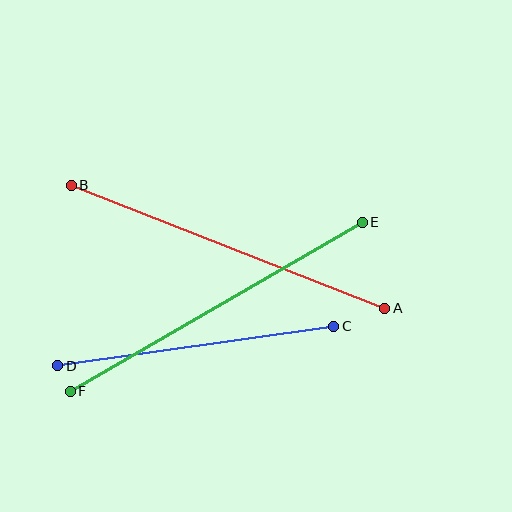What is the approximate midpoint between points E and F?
The midpoint is at approximately (216, 307) pixels.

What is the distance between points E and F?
The distance is approximately 337 pixels.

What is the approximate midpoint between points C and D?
The midpoint is at approximately (196, 346) pixels.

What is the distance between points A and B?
The distance is approximately 337 pixels.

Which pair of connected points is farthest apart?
Points E and F are farthest apart.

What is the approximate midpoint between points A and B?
The midpoint is at approximately (228, 247) pixels.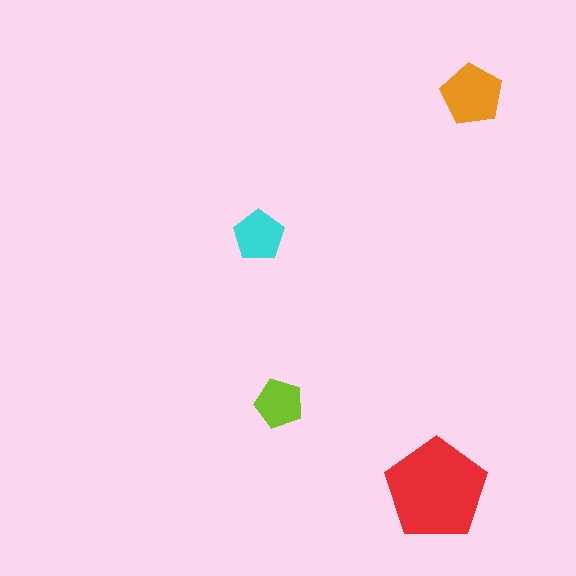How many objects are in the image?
There are 4 objects in the image.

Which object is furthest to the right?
The orange pentagon is rightmost.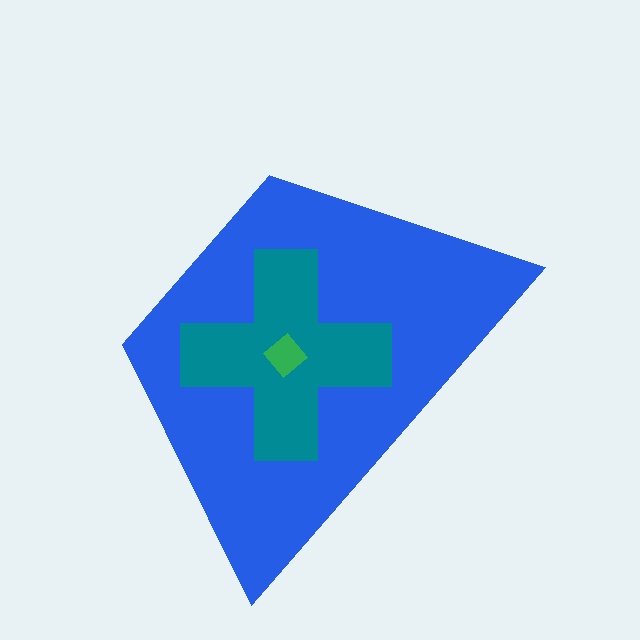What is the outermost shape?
The blue trapezoid.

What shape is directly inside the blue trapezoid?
The teal cross.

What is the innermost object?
The green diamond.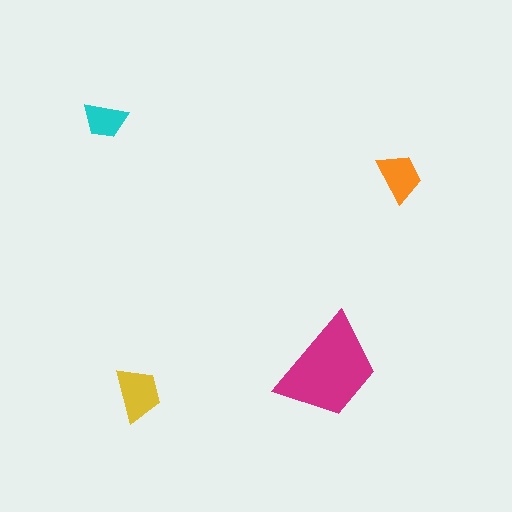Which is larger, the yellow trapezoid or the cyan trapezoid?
The yellow one.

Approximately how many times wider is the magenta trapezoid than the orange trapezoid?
About 2 times wider.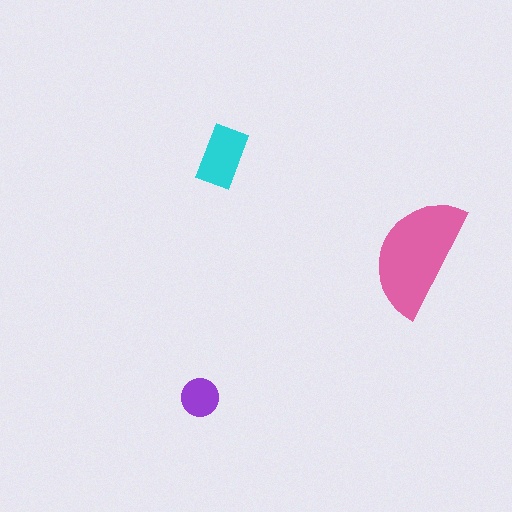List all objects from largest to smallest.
The pink semicircle, the cyan rectangle, the purple circle.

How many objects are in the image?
There are 3 objects in the image.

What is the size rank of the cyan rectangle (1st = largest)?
2nd.